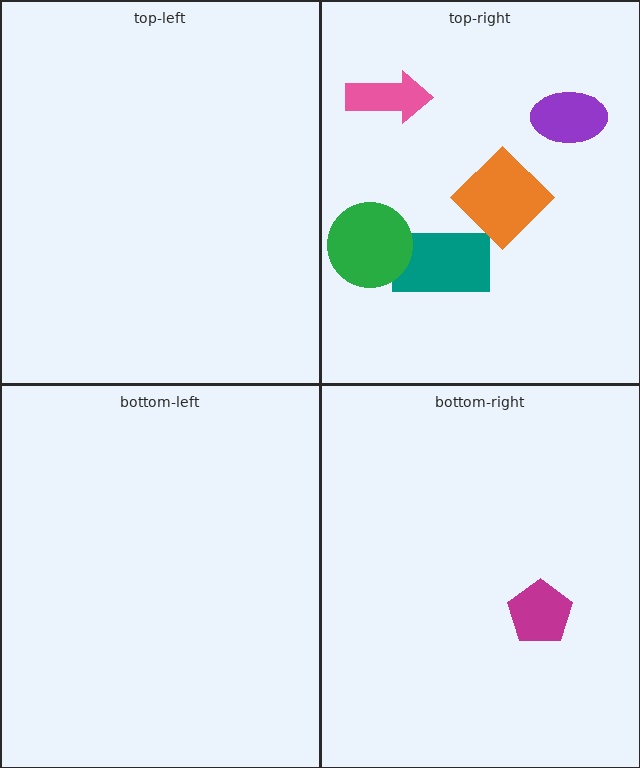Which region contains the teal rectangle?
The top-right region.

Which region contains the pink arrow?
The top-right region.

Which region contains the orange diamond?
The top-right region.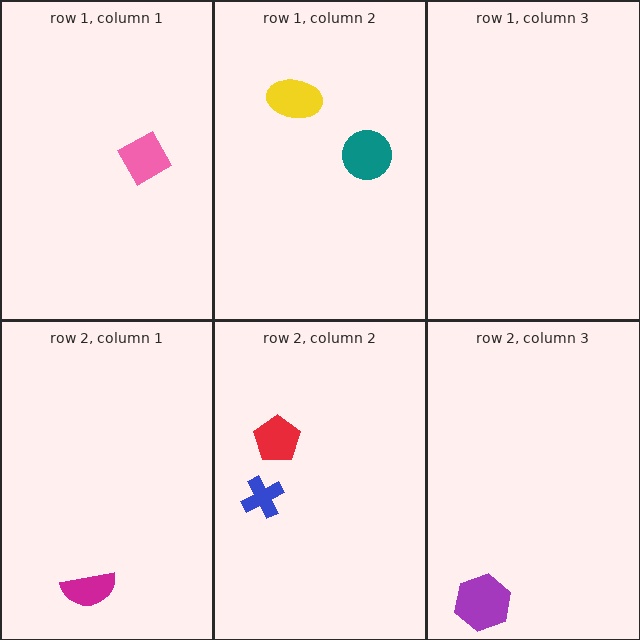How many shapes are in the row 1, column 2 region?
2.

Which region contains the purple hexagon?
The row 2, column 3 region.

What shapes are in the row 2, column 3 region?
The purple hexagon.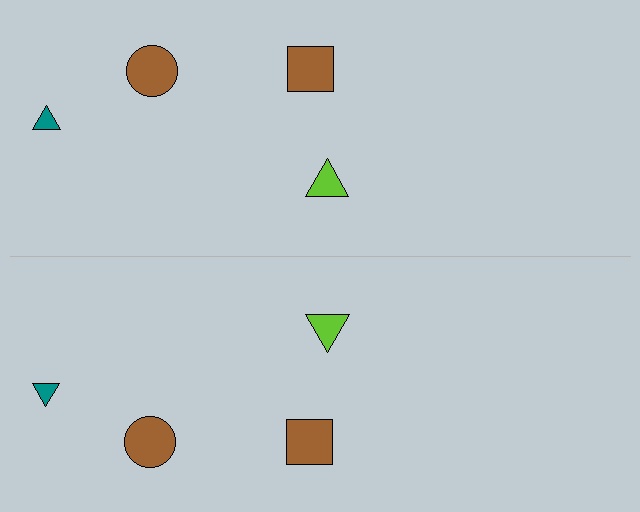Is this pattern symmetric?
Yes, this pattern has bilateral (reflection) symmetry.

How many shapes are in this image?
There are 8 shapes in this image.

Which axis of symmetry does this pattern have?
The pattern has a horizontal axis of symmetry running through the center of the image.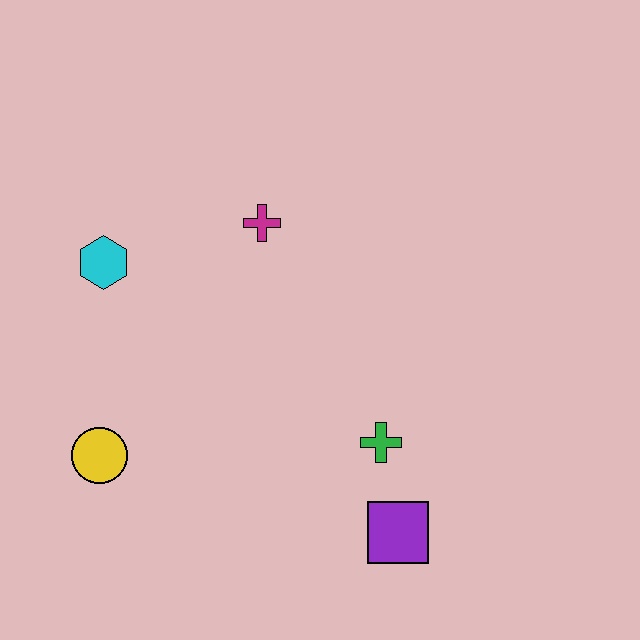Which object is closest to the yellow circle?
The cyan hexagon is closest to the yellow circle.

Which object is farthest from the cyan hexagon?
The purple square is farthest from the cyan hexagon.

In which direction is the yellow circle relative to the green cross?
The yellow circle is to the left of the green cross.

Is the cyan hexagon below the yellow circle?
No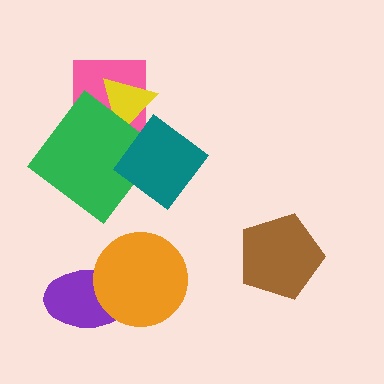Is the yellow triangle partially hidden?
Yes, it is partially covered by another shape.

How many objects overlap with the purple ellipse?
1 object overlaps with the purple ellipse.